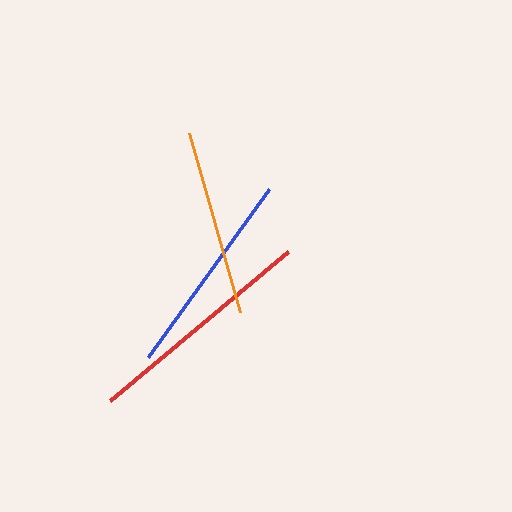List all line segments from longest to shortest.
From longest to shortest: red, blue, orange.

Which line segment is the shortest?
The orange line is the shortest at approximately 186 pixels.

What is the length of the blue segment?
The blue segment is approximately 207 pixels long.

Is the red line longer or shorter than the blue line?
The red line is longer than the blue line.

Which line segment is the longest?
The red line is the longest at approximately 232 pixels.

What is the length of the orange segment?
The orange segment is approximately 186 pixels long.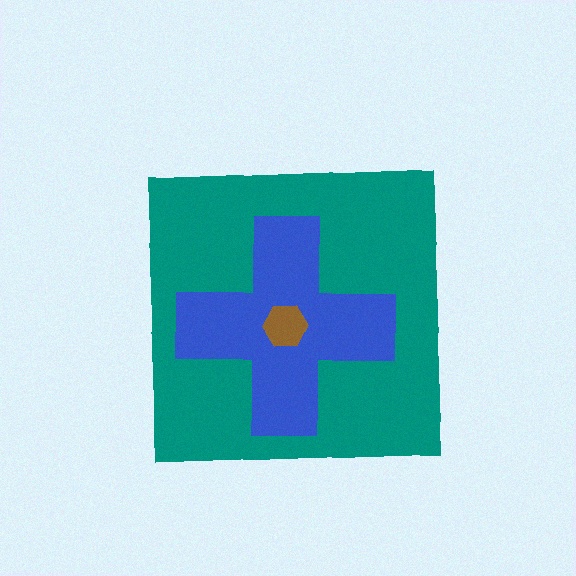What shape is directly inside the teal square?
The blue cross.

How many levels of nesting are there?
3.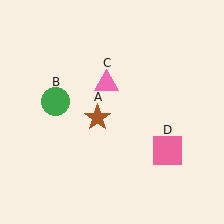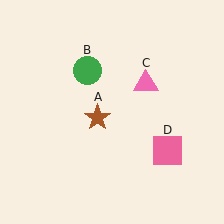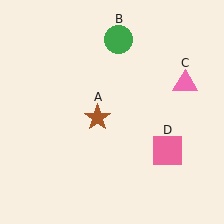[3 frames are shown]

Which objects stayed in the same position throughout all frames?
Brown star (object A) and pink square (object D) remained stationary.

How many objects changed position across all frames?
2 objects changed position: green circle (object B), pink triangle (object C).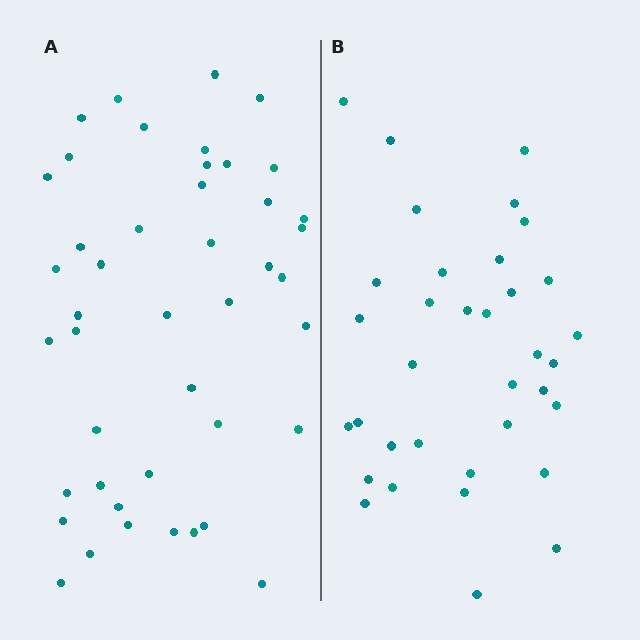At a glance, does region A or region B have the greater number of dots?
Region A (the left region) has more dots.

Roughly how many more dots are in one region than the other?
Region A has roughly 8 or so more dots than region B.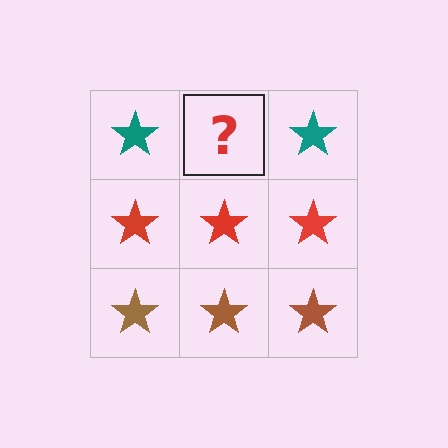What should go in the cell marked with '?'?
The missing cell should contain a teal star.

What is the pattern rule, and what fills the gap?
The rule is that each row has a consistent color. The gap should be filled with a teal star.